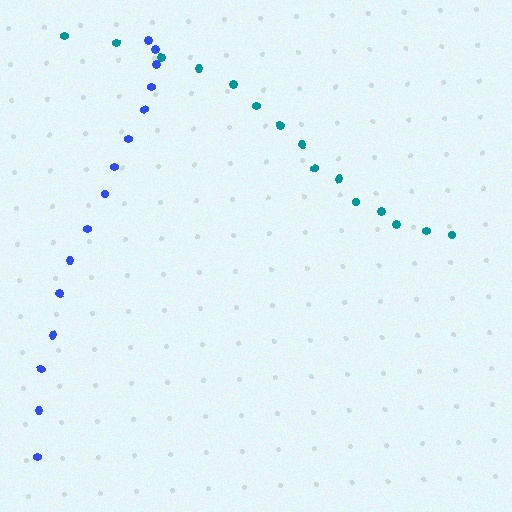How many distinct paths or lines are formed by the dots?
There are 2 distinct paths.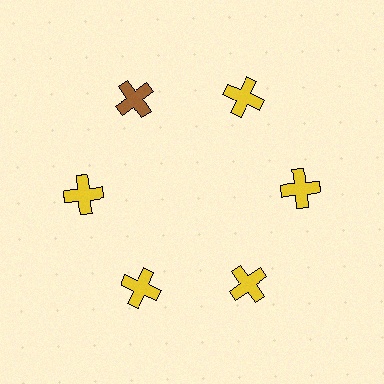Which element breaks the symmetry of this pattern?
The brown cross at roughly the 11 o'clock position breaks the symmetry. All other shapes are yellow crosses.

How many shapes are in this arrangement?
There are 6 shapes arranged in a ring pattern.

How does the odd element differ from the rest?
It has a different color: brown instead of yellow.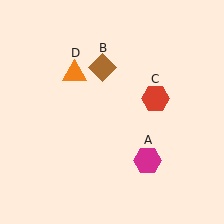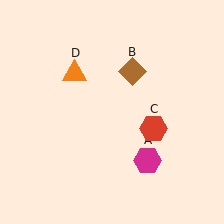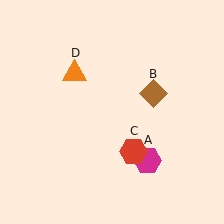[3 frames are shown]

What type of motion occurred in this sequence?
The brown diamond (object B), red hexagon (object C) rotated clockwise around the center of the scene.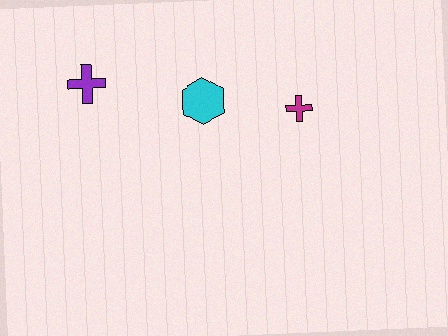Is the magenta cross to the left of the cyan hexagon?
No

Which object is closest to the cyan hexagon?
The magenta cross is closest to the cyan hexagon.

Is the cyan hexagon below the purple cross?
Yes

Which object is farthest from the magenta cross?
The purple cross is farthest from the magenta cross.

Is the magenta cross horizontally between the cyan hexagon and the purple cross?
No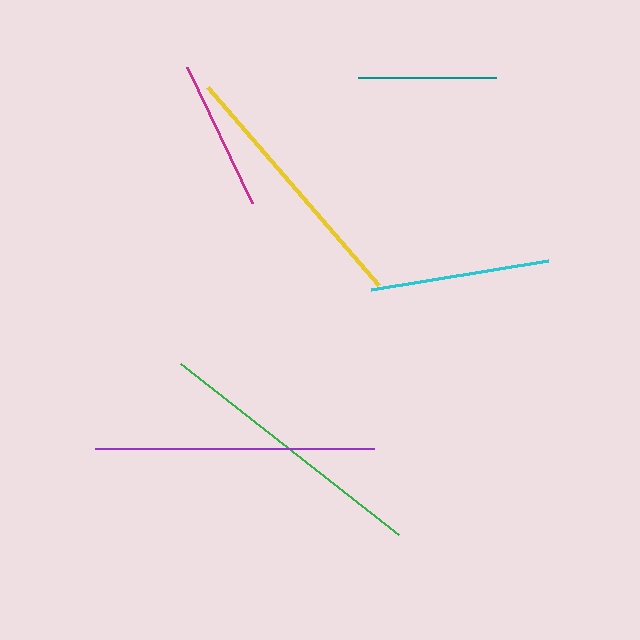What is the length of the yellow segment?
The yellow segment is approximately 262 pixels long.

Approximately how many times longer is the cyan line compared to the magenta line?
The cyan line is approximately 1.2 times the length of the magenta line.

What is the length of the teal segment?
The teal segment is approximately 138 pixels long.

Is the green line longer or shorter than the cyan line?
The green line is longer than the cyan line.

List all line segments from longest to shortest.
From longest to shortest: purple, green, yellow, cyan, magenta, teal.